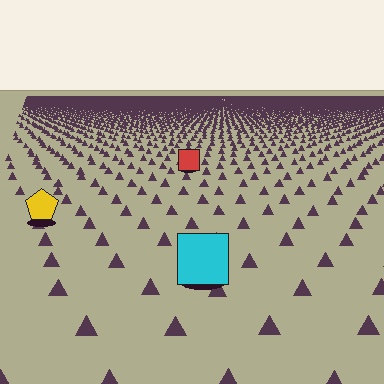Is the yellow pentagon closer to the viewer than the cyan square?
No. The cyan square is closer — you can tell from the texture gradient: the ground texture is coarser near it.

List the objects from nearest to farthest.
From nearest to farthest: the cyan square, the yellow pentagon, the red square.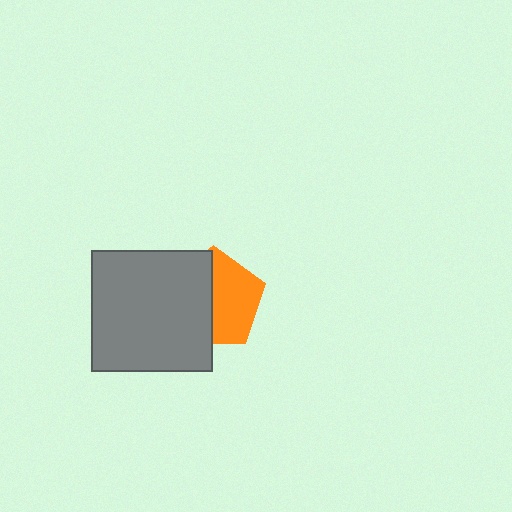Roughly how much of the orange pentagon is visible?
About half of it is visible (roughly 50%).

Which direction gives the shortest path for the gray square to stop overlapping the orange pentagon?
Moving left gives the shortest separation.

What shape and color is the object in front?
The object in front is a gray square.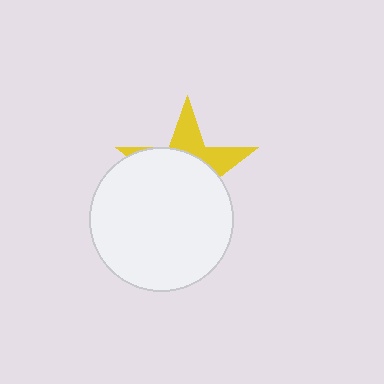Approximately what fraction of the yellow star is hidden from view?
Roughly 68% of the yellow star is hidden behind the white circle.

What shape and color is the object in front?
The object in front is a white circle.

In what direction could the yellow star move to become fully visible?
The yellow star could move up. That would shift it out from behind the white circle entirely.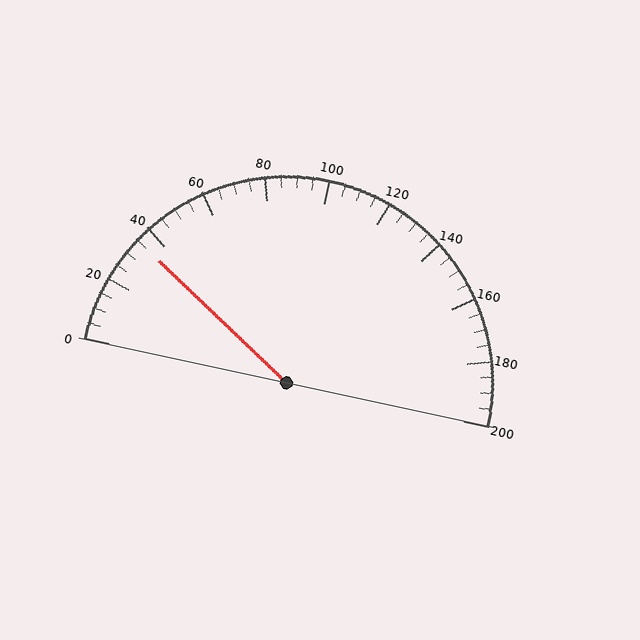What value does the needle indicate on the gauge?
The needle indicates approximately 35.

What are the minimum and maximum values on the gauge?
The gauge ranges from 0 to 200.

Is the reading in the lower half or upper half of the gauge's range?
The reading is in the lower half of the range (0 to 200).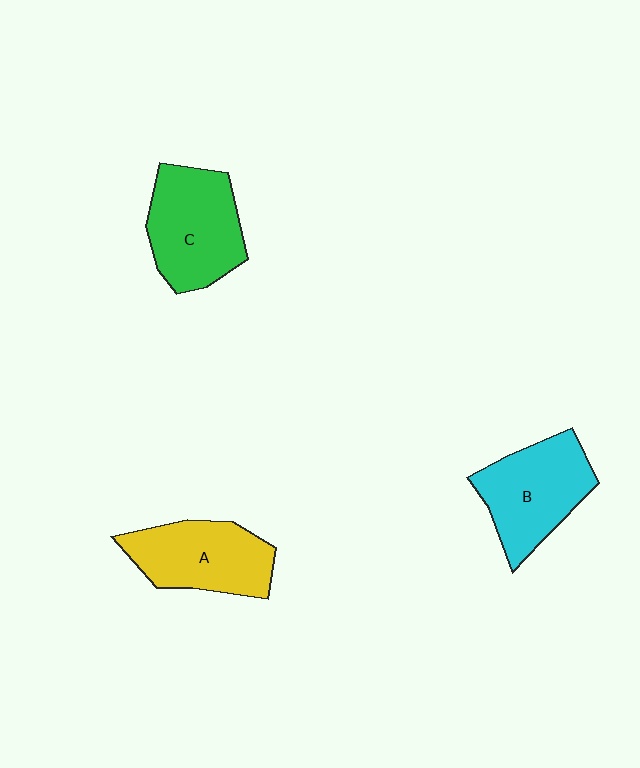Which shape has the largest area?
Shape C (green).